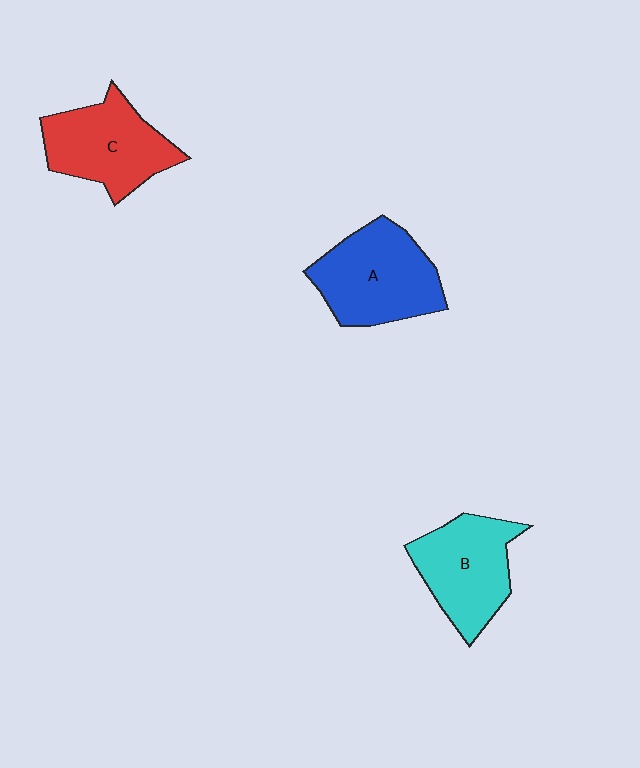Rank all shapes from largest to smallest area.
From largest to smallest: A (blue), C (red), B (cyan).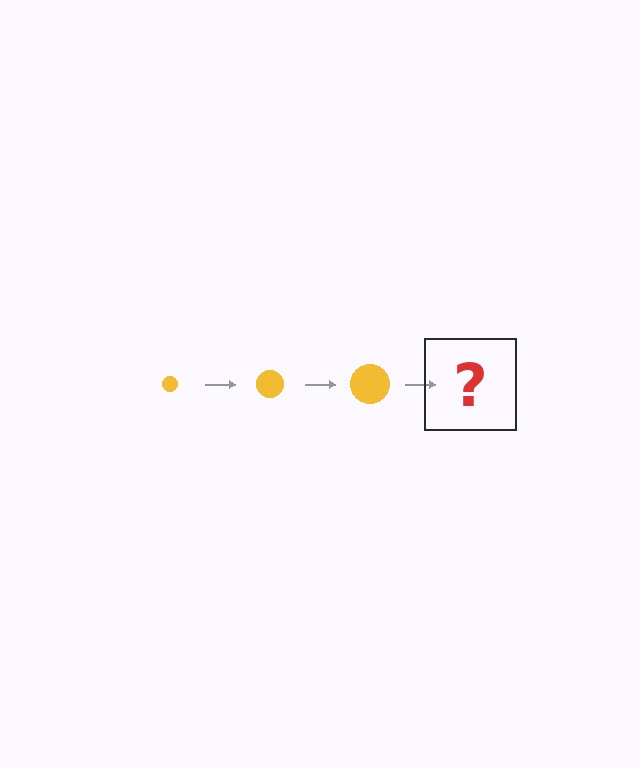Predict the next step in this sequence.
The next step is a yellow circle, larger than the previous one.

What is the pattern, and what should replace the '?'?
The pattern is that the circle gets progressively larger each step. The '?' should be a yellow circle, larger than the previous one.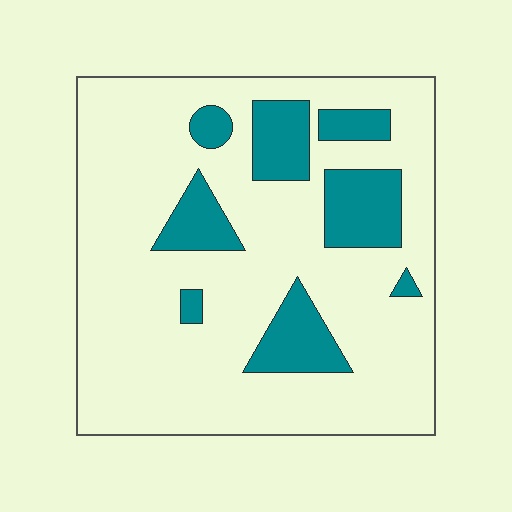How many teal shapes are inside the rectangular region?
8.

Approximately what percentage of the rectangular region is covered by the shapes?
Approximately 20%.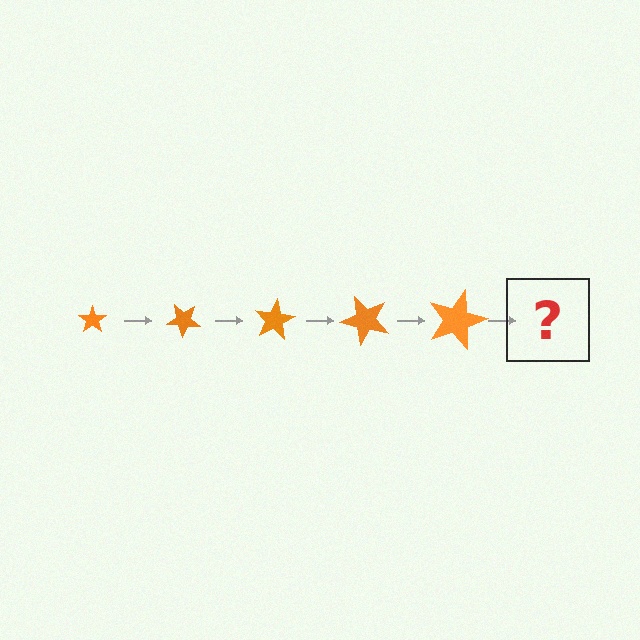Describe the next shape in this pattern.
It should be a star, larger than the previous one and rotated 200 degrees from the start.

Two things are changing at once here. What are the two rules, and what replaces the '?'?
The two rules are that the star grows larger each step and it rotates 40 degrees each step. The '?' should be a star, larger than the previous one and rotated 200 degrees from the start.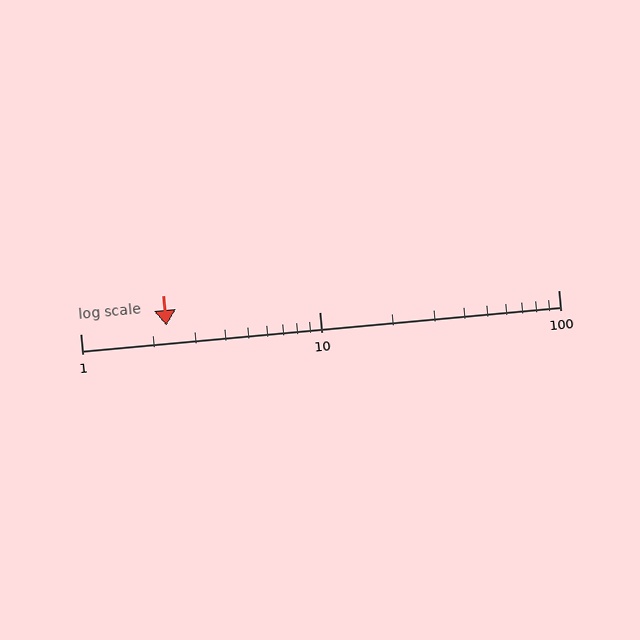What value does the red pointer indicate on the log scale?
The pointer indicates approximately 2.3.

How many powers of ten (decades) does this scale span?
The scale spans 2 decades, from 1 to 100.